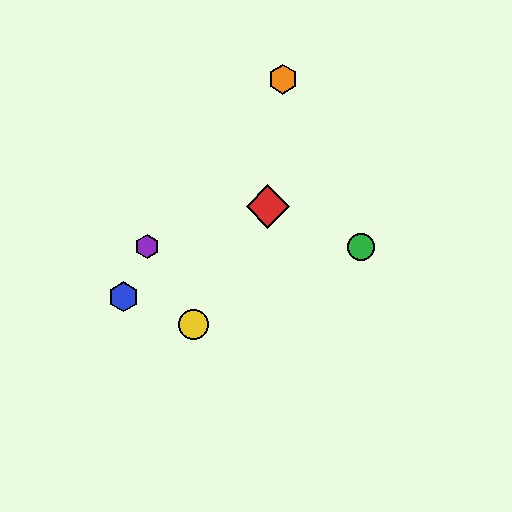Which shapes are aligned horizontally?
The green circle, the purple hexagon are aligned horizontally.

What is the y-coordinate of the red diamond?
The red diamond is at y≈207.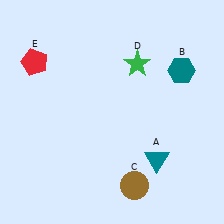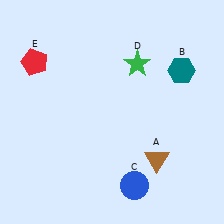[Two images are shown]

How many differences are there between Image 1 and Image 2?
There are 2 differences between the two images.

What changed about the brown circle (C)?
In Image 1, C is brown. In Image 2, it changed to blue.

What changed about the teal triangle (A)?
In Image 1, A is teal. In Image 2, it changed to brown.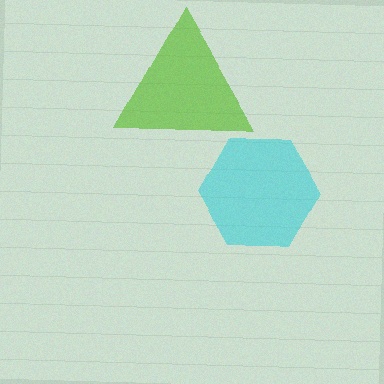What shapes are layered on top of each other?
The layered shapes are: a lime triangle, a cyan hexagon.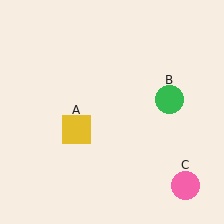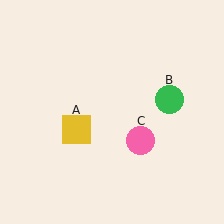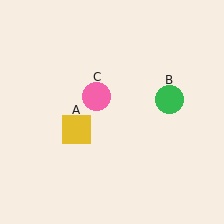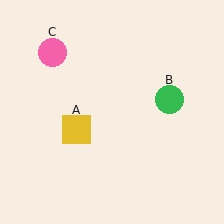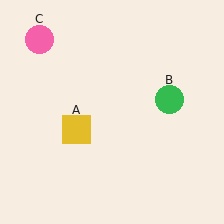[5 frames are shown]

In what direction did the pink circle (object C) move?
The pink circle (object C) moved up and to the left.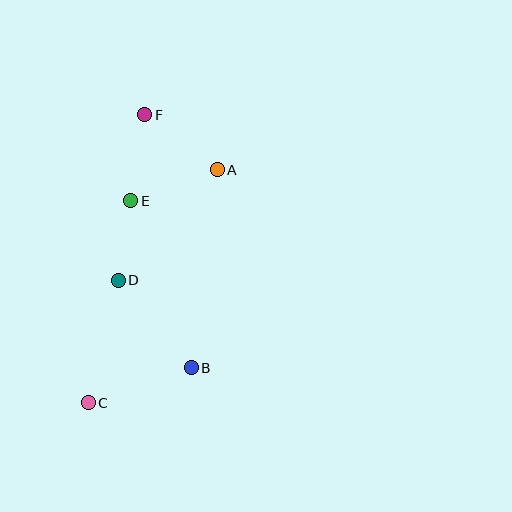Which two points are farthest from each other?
Points C and F are farthest from each other.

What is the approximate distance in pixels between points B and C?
The distance between B and C is approximately 109 pixels.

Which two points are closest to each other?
Points D and E are closest to each other.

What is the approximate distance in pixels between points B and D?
The distance between B and D is approximately 114 pixels.